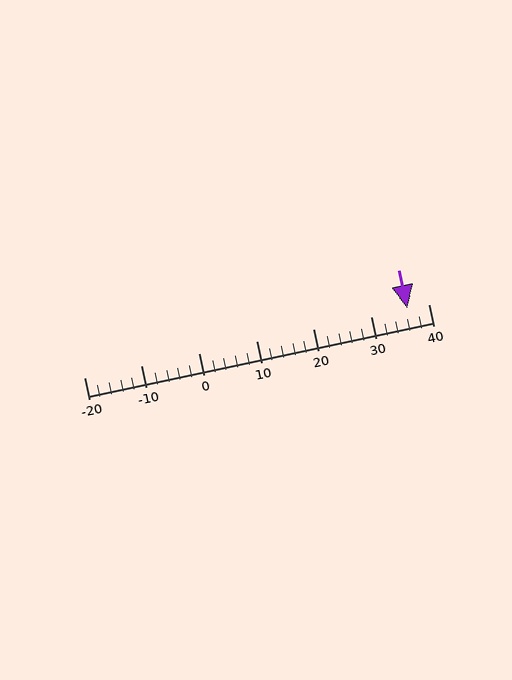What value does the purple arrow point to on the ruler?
The purple arrow points to approximately 36.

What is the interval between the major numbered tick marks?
The major tick marks are spaced 10 units apart.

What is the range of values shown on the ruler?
The ruler shows values from -20 to 40.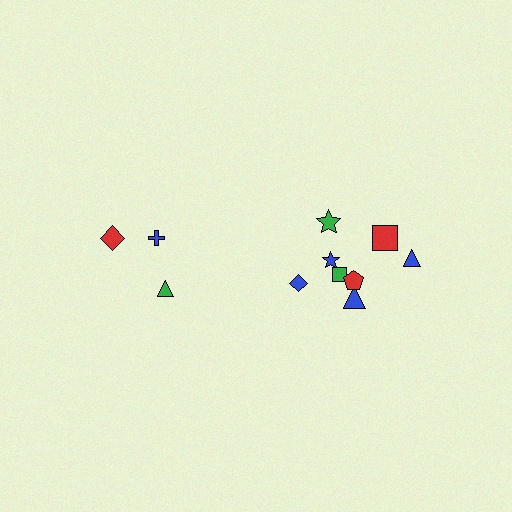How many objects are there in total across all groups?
There are 11 objects.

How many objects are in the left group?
There are 3 objects.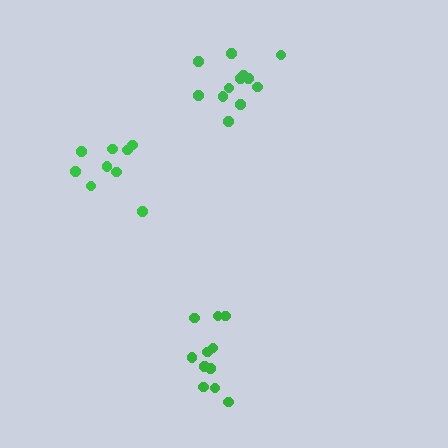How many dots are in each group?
Group 1: 12 dots, Group 2: 11 dots, Group 3: 9 dots (32 total).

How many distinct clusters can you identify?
There are 3 distinct clusters.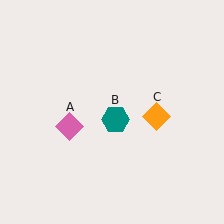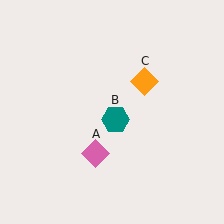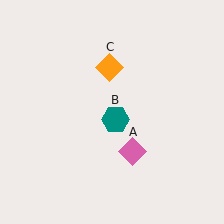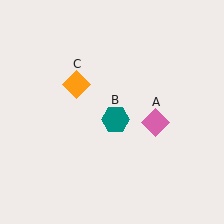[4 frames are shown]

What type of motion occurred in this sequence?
The pink diamond (object A), orange diamond (object C) rotated counterclockwise around the center of the scene.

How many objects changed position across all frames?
2 objects changed position: pink diamond (object A), orange diamond (object C).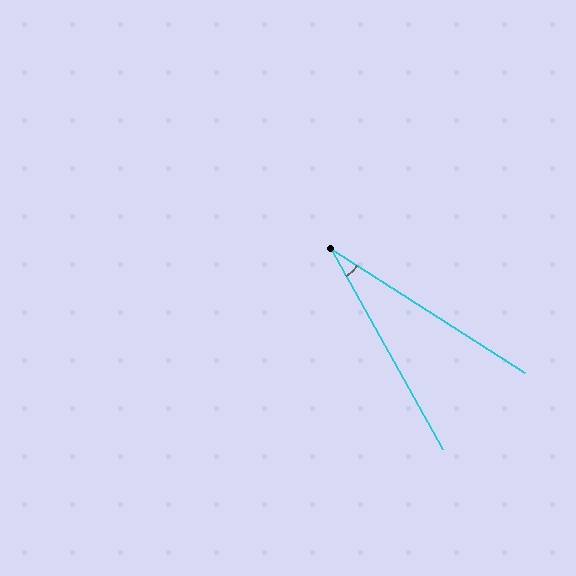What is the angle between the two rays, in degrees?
Approximately 28 degrees.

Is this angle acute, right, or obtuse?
It is acute.